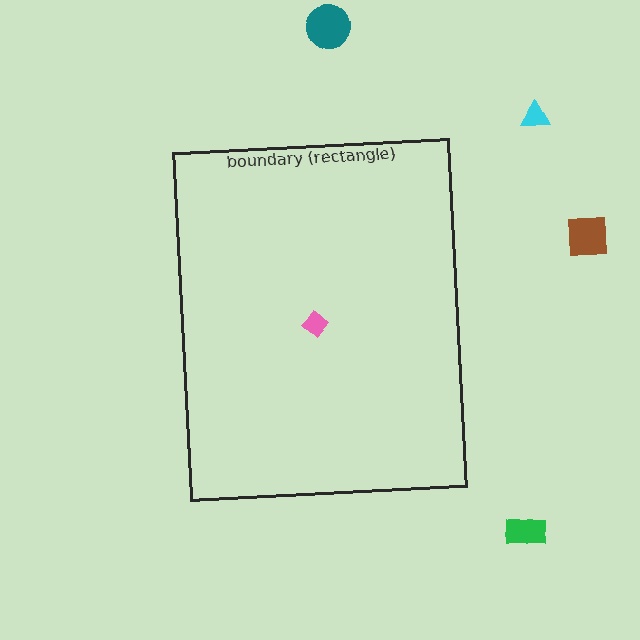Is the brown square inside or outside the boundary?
Outside.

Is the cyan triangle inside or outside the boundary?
Outside.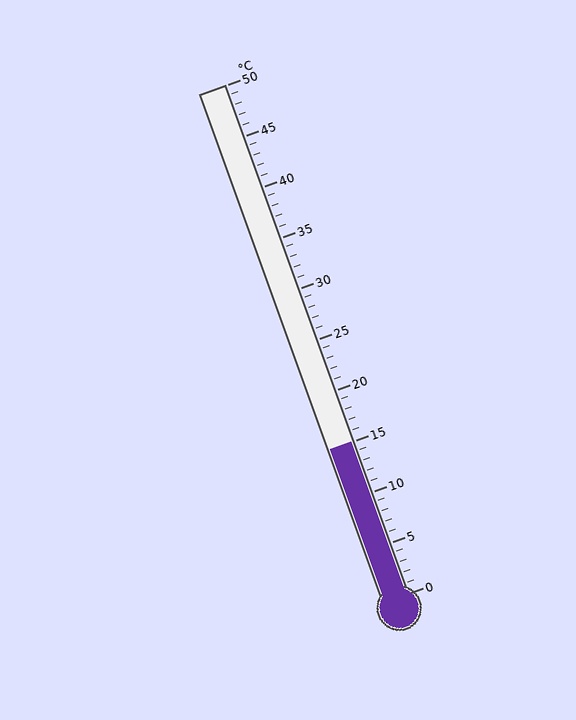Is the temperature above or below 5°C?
The temperature is above 5°C.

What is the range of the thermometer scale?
The thermometer scale ranges from 0°C to 50°C.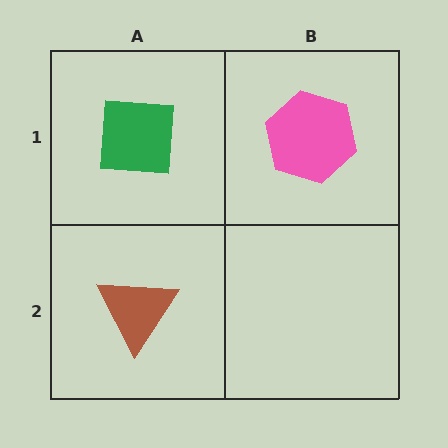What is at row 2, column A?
A brown triangle.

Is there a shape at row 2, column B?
No, that cell is empty.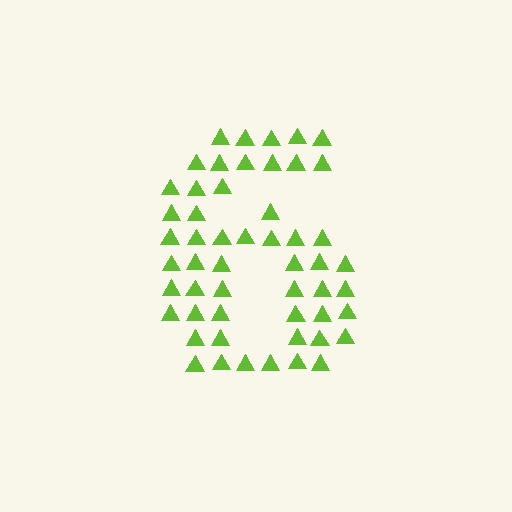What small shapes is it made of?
It is made of small triangles.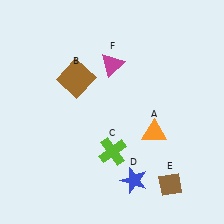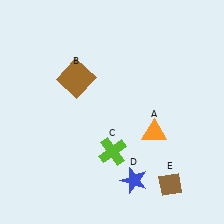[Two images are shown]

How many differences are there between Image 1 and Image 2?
There is 1 difference between the two images.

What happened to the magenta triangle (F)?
The magenta triangle (F) was removed in Image 2. It was in the top-right area of Image 1.